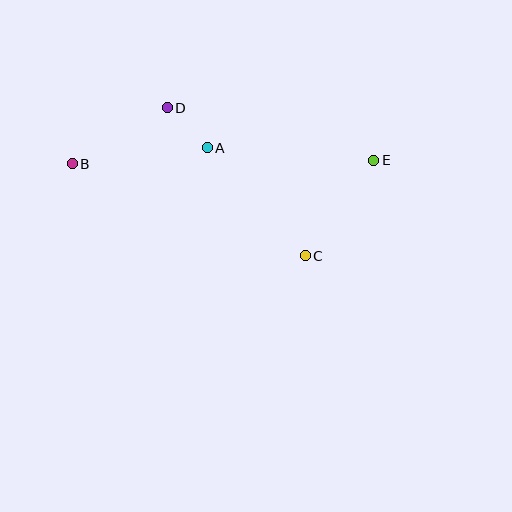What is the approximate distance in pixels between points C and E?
The distance between C and E is approximately 118 pixels.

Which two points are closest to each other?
Points A and D are closest to each other.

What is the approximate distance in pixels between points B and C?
The distance between B and C is approximately 250 pixels.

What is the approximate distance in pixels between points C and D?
The distance between C and D is approximately 202 pixels.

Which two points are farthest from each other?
Points B and E are farthest from each other.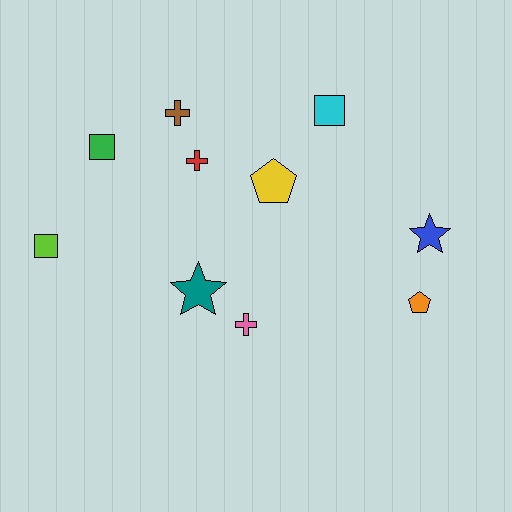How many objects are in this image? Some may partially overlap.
There are 10 objects.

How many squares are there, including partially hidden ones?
There are 3 squares.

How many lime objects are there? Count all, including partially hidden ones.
There is 1 lime object.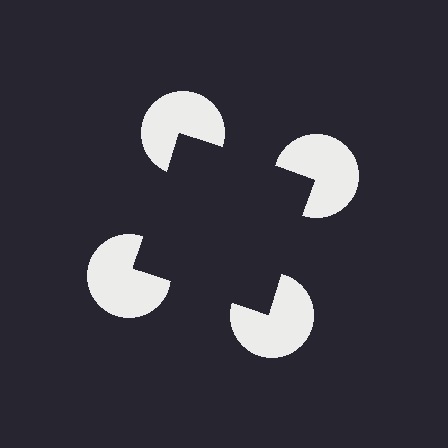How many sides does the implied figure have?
4 sides.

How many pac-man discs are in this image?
There are 4 — one at each vertex of the illusory square.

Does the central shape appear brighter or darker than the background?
It typically appears slightly darker than the background, even though no actual brightness change is drawn.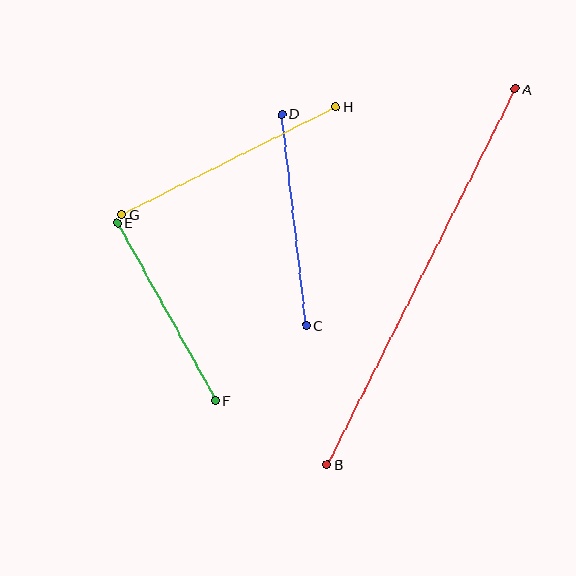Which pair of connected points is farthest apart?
Points A and B are farthest apart.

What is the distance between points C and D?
The distance is approximately 213 pixels.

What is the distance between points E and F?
The distance is approximately 203 pixels.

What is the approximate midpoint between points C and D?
The midpoint is at approximately (294, 220) pixels.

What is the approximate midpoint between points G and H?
The midpoint is at approximately (229, 161) pixels.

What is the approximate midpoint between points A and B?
The midpoint is at approximately (421, 277) pixels.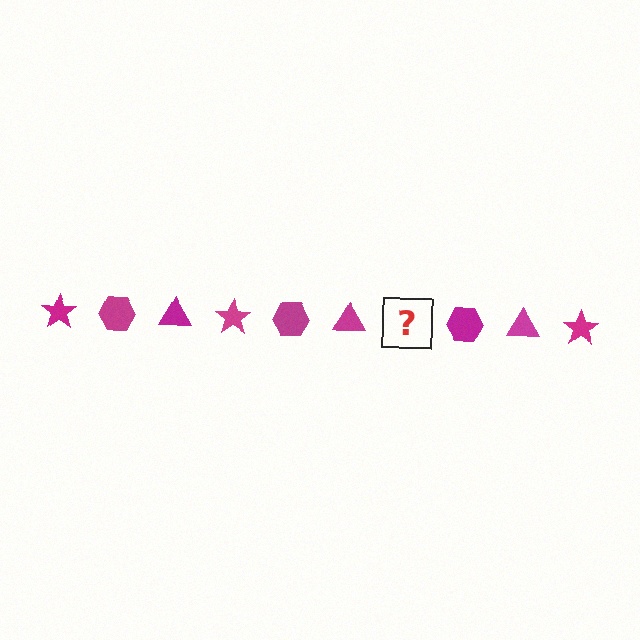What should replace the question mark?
The question mark should be replaced with a magenta star.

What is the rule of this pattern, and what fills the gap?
The rule is that the pattern cycles through star, hexagon, triangle shapes in magenta. The gap should be filled with a magenta star.